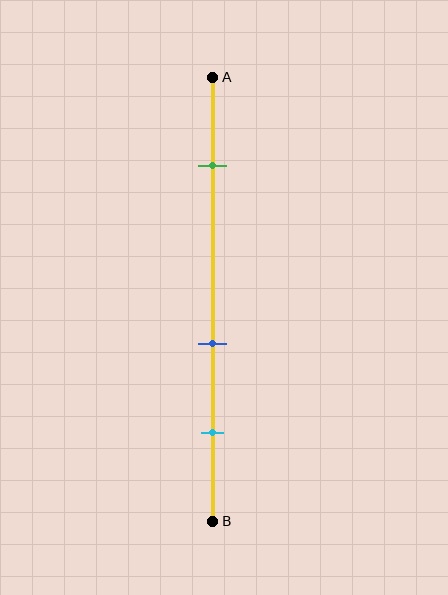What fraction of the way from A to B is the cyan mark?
The cyan mark is approximately 80% (0.8) of the way from A to B.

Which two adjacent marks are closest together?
The blue and cyan marks are the closest adjacent pair.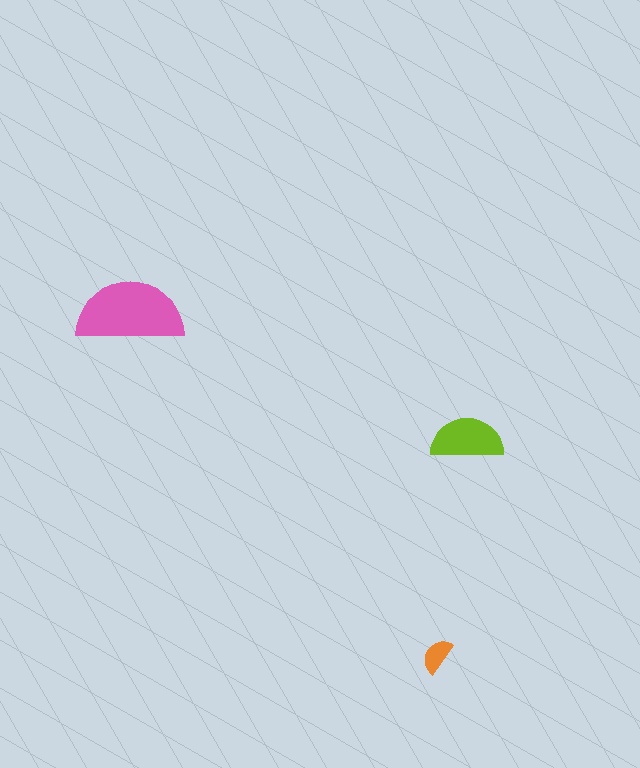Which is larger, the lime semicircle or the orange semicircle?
The lime one.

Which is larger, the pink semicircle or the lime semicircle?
The pink one.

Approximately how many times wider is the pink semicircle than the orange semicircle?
About 3 times wider.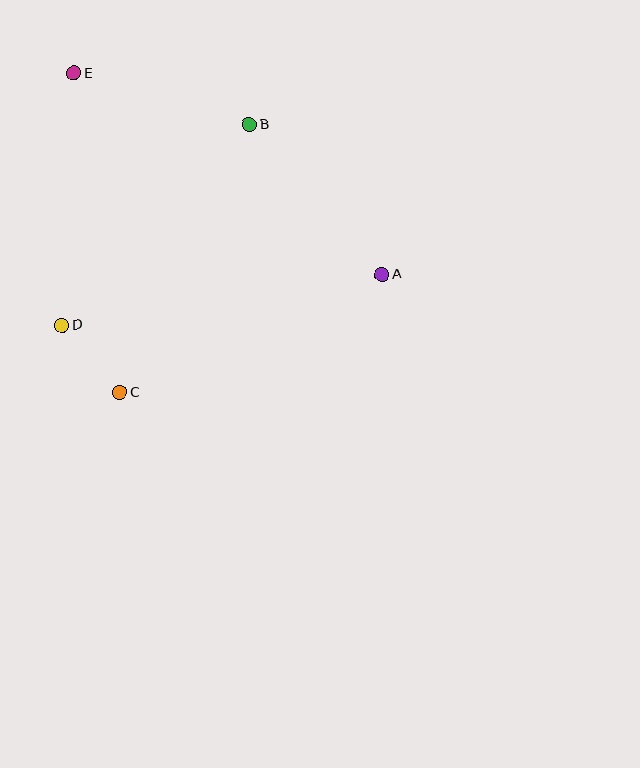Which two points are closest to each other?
Points C and D are closest to each other.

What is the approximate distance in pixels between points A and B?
The distance between A and B is approximately 200 pixels.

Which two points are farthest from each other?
Points A and E are farthest from each other.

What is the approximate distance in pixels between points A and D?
The distance between A and D is approximately 324 pixels.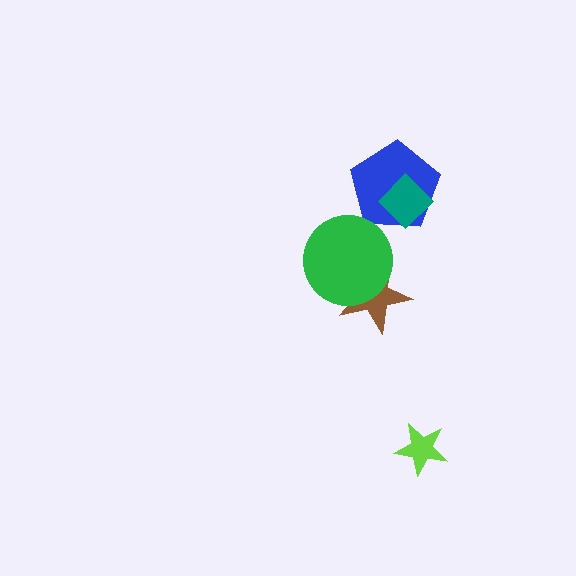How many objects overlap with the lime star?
0 objects overlap with the lime star.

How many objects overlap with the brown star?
1 object overlaps with the brown star.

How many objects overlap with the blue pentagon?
1 object overlaps with the blue pentagon.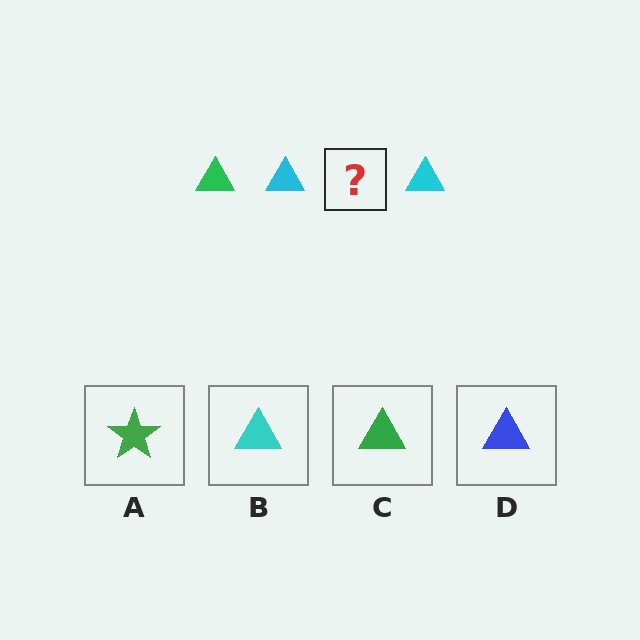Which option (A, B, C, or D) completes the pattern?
C.